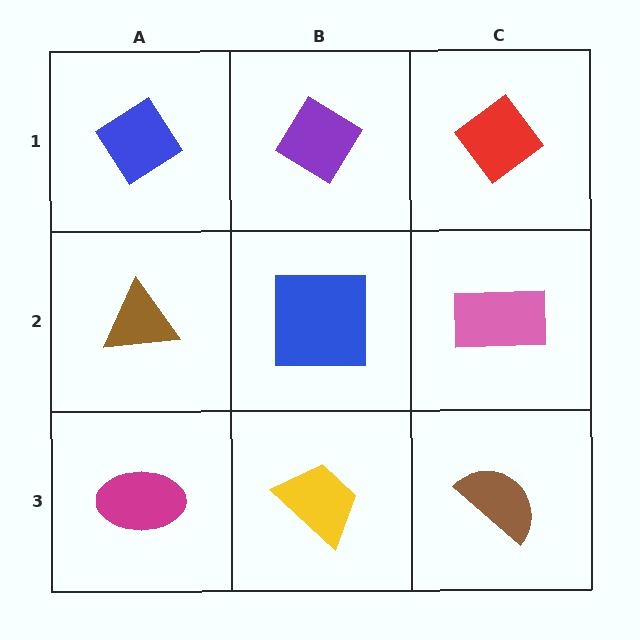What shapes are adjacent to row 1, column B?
A blue square (row 2, column B), a blue diamond (row 1, column A), a red diamond (row 1, column C).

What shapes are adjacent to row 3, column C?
A pink rectangle (row 2, column C), a yellow trapezoid (row 3, column B).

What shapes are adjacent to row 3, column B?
A blue square (row 2, column B), a magenta ellipse (row 3, column A), a brown semicircle (row 3, column C).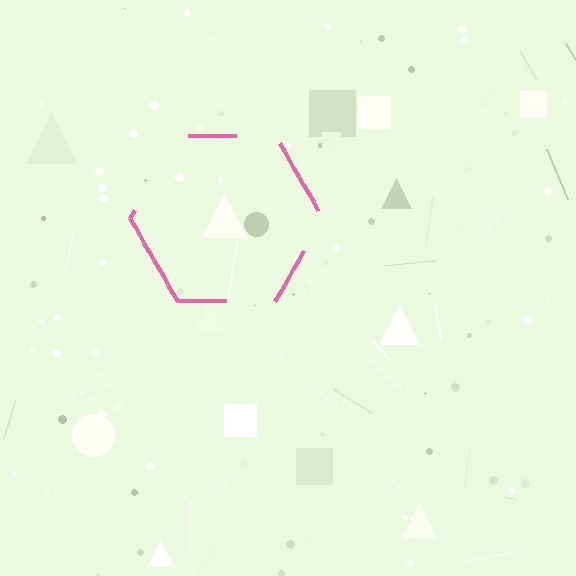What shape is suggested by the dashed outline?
The dashed outline suggests a hexagon.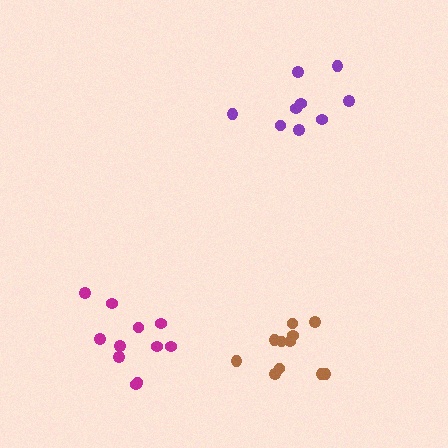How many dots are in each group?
Group 1: 11 dots, Group 2: 11 dots, Group 3: 9 dots (31 total).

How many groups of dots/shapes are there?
There are 3 groups.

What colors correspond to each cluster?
The clusters are colored: brown, magenta, purple.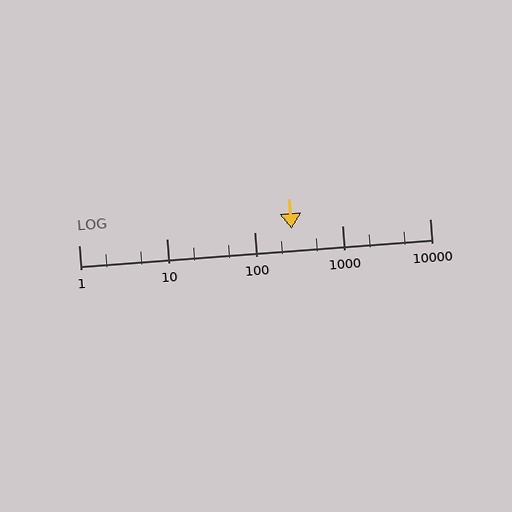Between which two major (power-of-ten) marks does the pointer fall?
The pointer is between 100 and 1000.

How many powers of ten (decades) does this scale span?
The scale spans 4 decades, from 1 to 10000.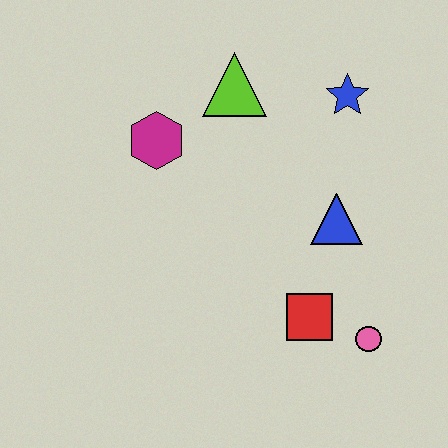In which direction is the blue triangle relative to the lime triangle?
The blue triangle is below the lime triangle.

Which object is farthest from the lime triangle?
The pink circle is farthest from the lime triangle.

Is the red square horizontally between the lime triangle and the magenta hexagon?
No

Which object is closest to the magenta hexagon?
The lime triangle is closest to the magenta hexagon.